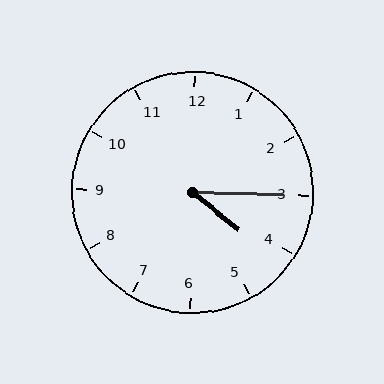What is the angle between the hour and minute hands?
Approximately 38 degrees.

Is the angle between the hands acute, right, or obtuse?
It is acute.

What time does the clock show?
4:15.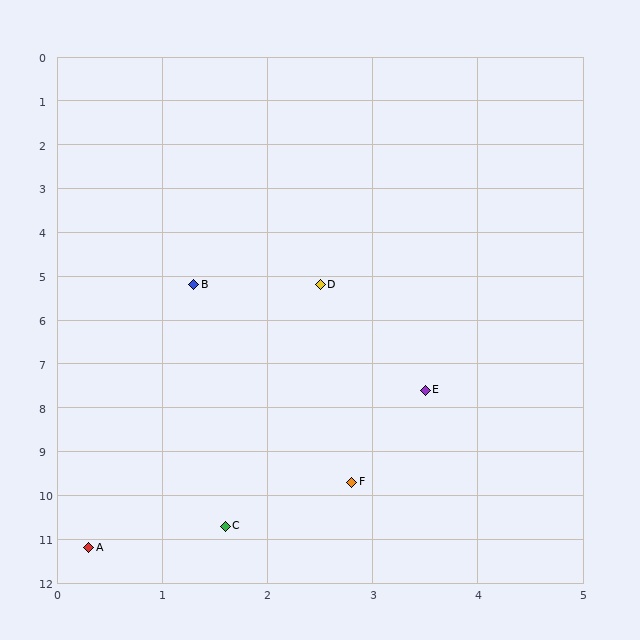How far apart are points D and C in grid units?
Points D and C are about 5.6 grid units apart.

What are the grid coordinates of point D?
Point D is at approximately (2.5, 5.2).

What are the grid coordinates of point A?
Point A is at approximately (0.3, 11.2).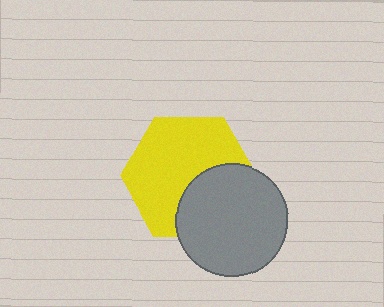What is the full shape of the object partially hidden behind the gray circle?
The partially hidden object is a yellow hexagon.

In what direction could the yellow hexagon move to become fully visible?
The yellow hexagon could move toward the upper-left. That would shift it out from behind the gray circle entirely.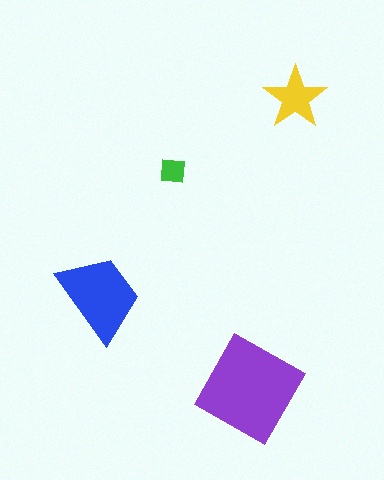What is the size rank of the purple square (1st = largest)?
1st.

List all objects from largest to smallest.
The purple square, the blue trapezoid, the yellow star, the green square.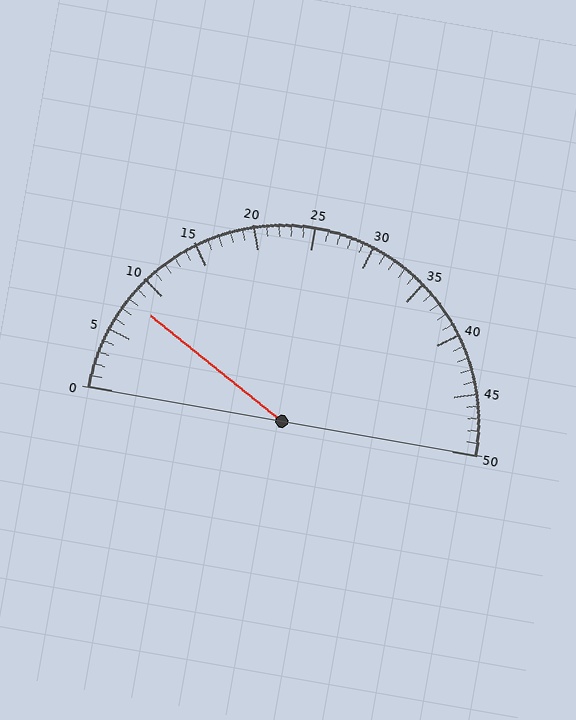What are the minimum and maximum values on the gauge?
The gauge ranges from 0 to 50.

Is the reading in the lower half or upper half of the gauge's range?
The reading is in the lower half of the range (0 to 50).